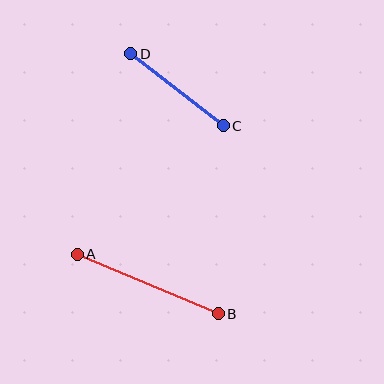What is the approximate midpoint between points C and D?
The midpoint is at approximately (177, 90) pixels.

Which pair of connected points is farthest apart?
Points A and B are farthest apart.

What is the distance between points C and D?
The distance is approximately 117 pixels.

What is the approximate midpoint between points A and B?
The midpoint is at approximately (148, 284) pixels.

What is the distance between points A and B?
The distance is approximately 153 pixels.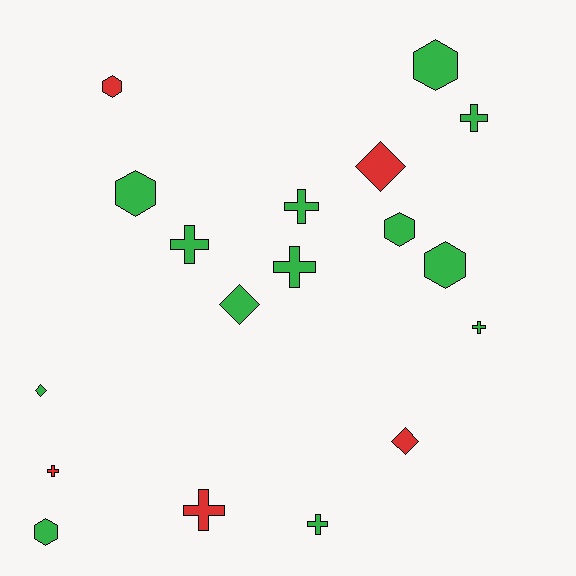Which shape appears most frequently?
Cross, with 8 objects.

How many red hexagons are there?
There is 1 red hexagon.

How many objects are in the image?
There are 18 objects.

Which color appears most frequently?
Green, with 13 objects.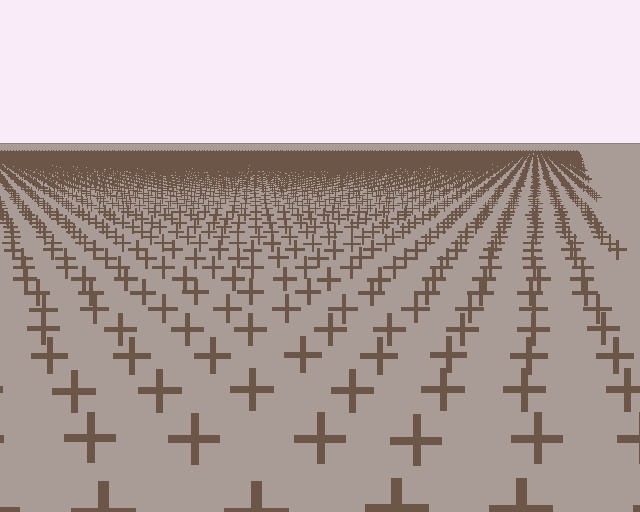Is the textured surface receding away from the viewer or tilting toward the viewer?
The surface is receding away from the viewer. Texture elements get smaller and denser toward the top.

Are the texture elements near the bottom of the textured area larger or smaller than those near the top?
Larger. Near the bottom, elements are closer to the viewer and appear at a bigger on-screen size.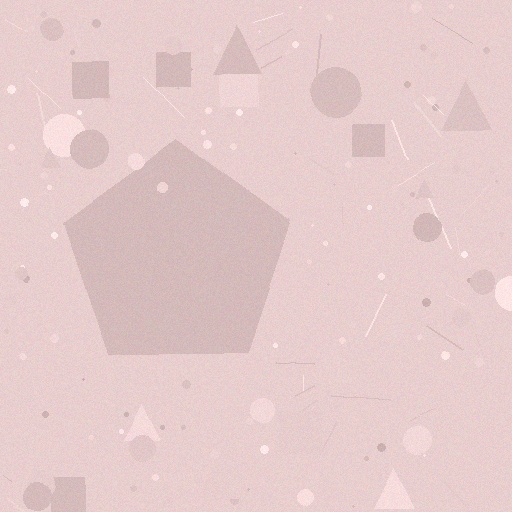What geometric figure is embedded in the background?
A pentagon is embedded in the background.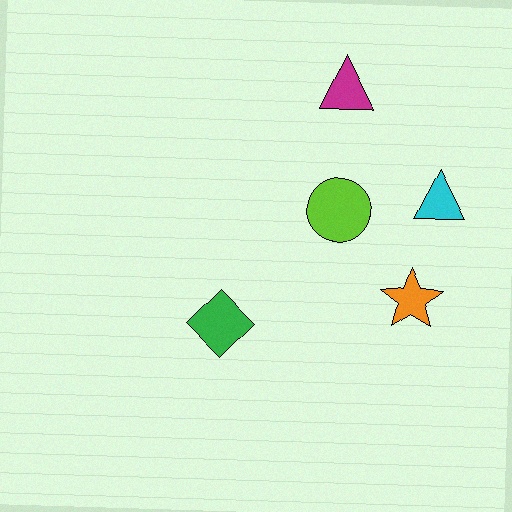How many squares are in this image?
There are no squares.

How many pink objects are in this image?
There are no pink objects.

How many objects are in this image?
There are 5 objects.